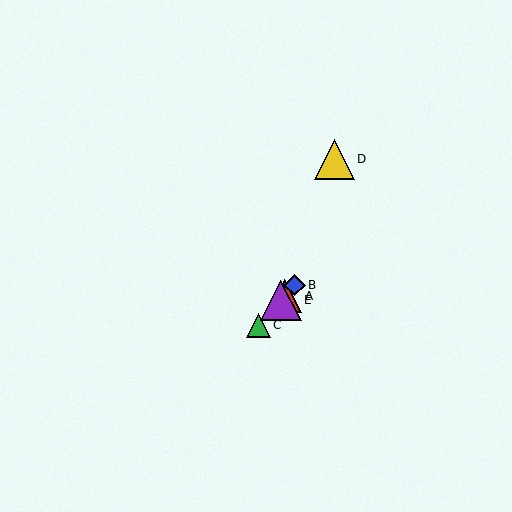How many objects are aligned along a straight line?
4 objects (A, B, C, E) are aligned along a straight line.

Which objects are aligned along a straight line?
Objects A, B, C, E are aligned along a straight line.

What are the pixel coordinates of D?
Object D is at (334, 159).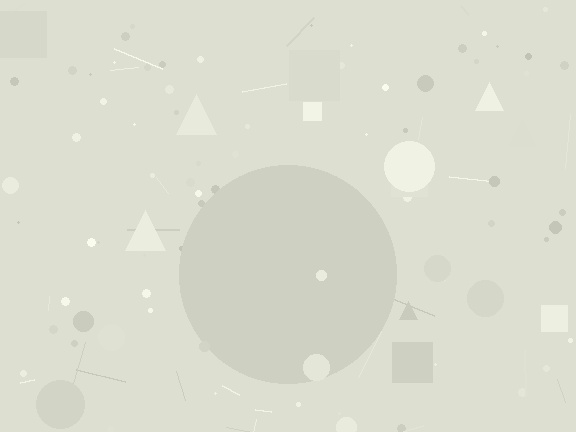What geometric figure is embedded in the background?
A circle is embedded in the background.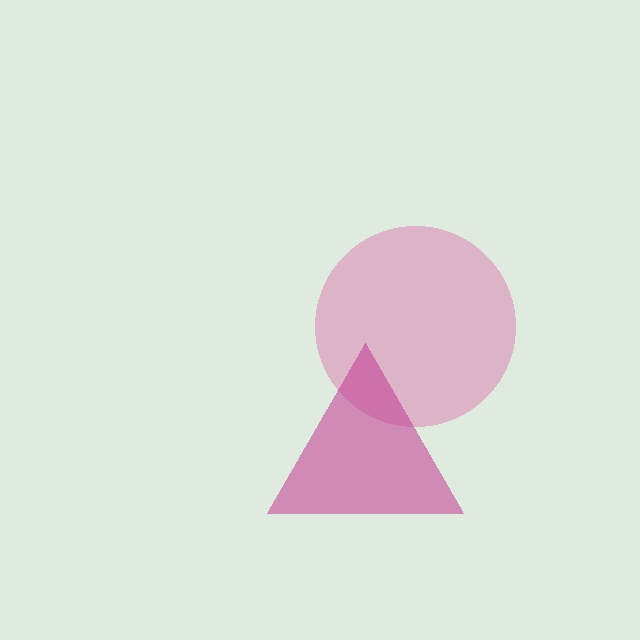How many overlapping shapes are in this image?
There are 2 overlapping shapes in the image.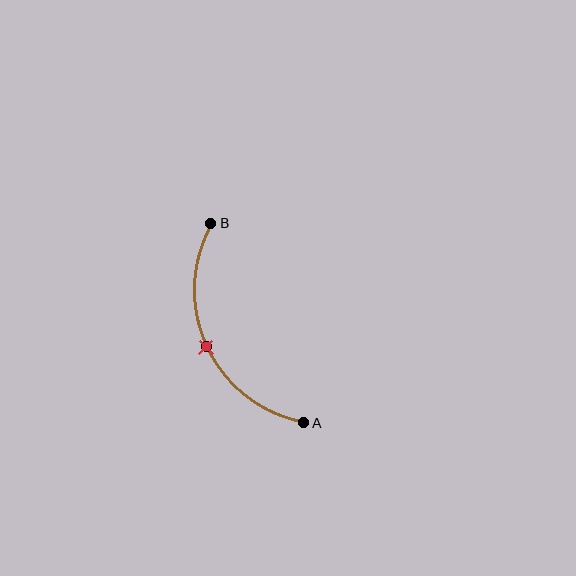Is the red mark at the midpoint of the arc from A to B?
Yes. The red mark lies on the arc at equal arc-length from both A and B — it is the arc midpoint.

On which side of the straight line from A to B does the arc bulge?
The arc bulges to the left of the straight line connecting A and B.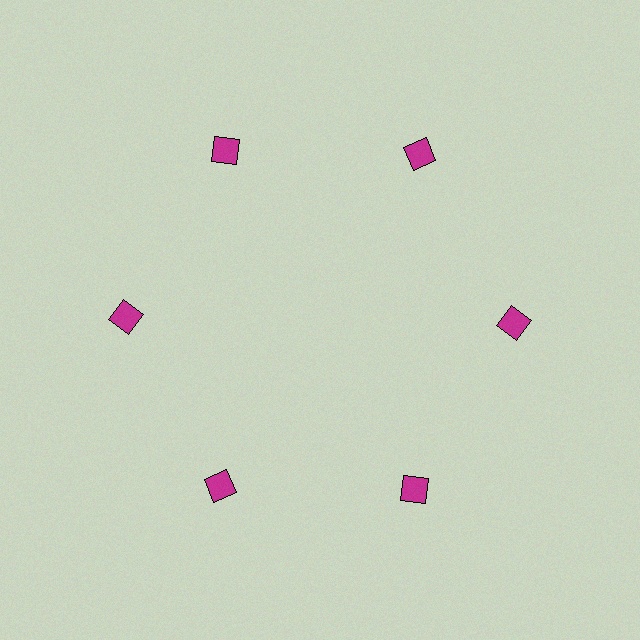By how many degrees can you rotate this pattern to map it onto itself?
The pattern maps onto itself every 60 degrees of rotation.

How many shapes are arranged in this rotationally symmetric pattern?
There are 6 shapes, arranged in 6 groups of 1.